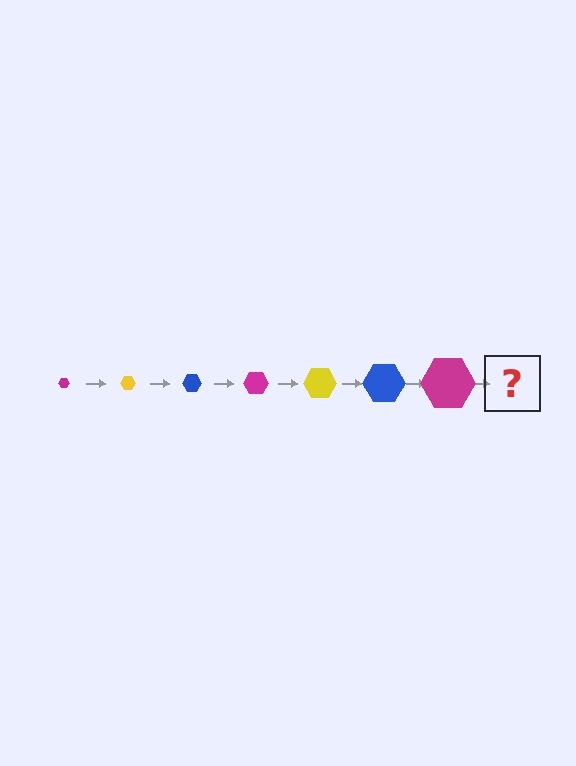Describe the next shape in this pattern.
It should be a yellow hexagon, larger than the previous one.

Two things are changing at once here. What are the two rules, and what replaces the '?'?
The two rules are that the hexagon grows larger each step and the color cycles through magenta, yellow, and blue. The '?' should be a yellow hexagon, larger than the previous one.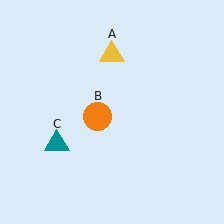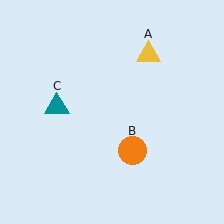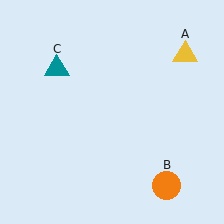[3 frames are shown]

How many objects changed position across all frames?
3 objects changed position: yellow triangle (object A), orange circle (object B), teal triangle (object C).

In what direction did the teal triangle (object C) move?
The teal triangle (object C) moved up.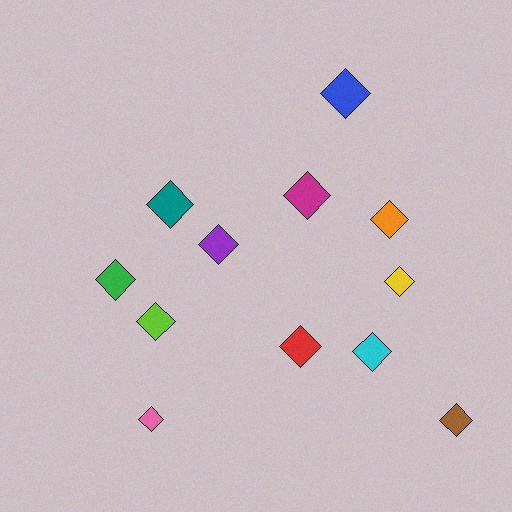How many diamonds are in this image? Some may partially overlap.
There are 12 diamonds.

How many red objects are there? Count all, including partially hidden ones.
There is 1 red object.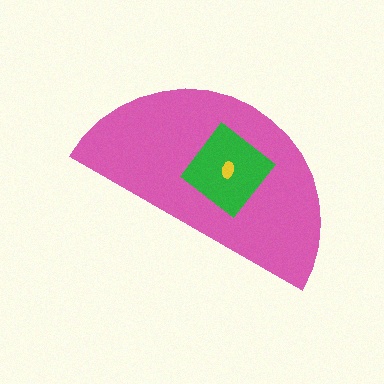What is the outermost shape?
The pink semicircle.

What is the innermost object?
The yellow ellipse.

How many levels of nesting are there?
3.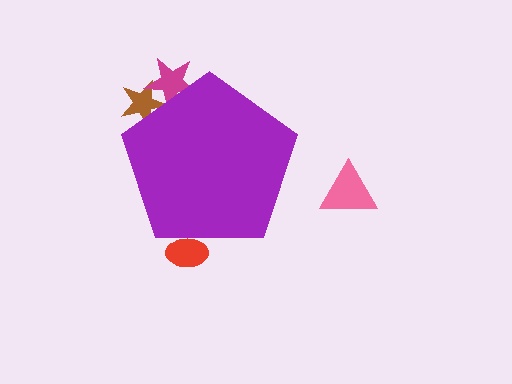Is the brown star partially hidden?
Yes, the brown star is partially hidden behind the purple pentagon.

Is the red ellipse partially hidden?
Yes, the red ellipse is partially hidden behind the purple pentagon.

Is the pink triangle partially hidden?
No, the pink triangle is fully visible.